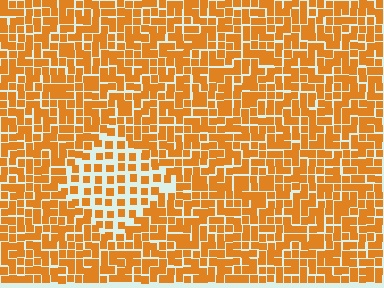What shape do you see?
I see a diamond.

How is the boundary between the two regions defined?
The boundary is defined by a change in element density (approximately 1.9x ratio). All elements are the same color, size, and shape.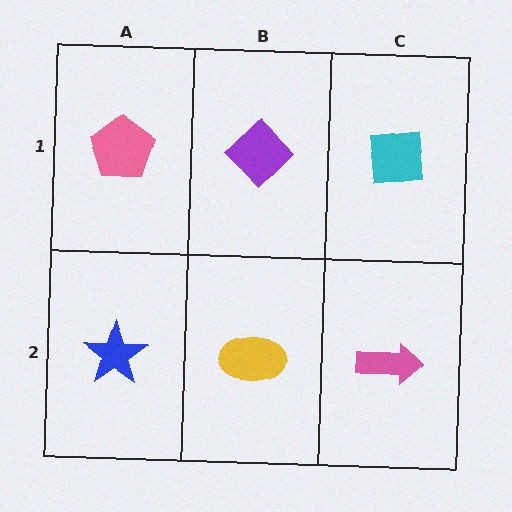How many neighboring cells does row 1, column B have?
3.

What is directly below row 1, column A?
A blue star.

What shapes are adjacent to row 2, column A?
A pink pentagon (row 1, column A), a yellow ellipse (row 2, column B).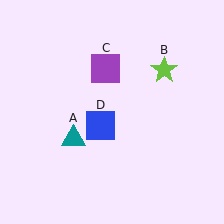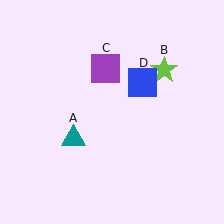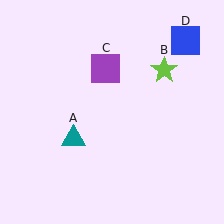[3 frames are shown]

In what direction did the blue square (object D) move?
The blue square (object D) moved up and to the right.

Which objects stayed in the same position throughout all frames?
Teal triangle (object A) and lime star (object B) and purple square (object C) remained stationary.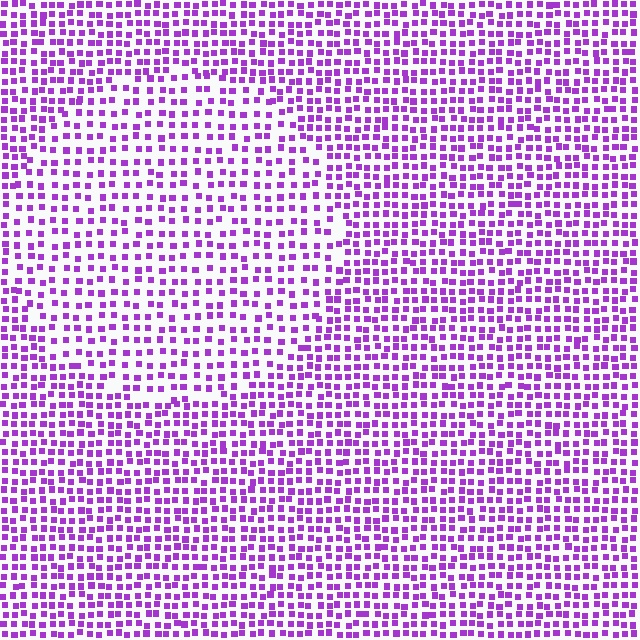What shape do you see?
I see a circle.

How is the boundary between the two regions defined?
The boundary is defined by a change in element density (approximately 1.6x ratio). All elements are the same color, size, and shape.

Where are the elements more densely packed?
The elements are more densely packed outside the circle boundary.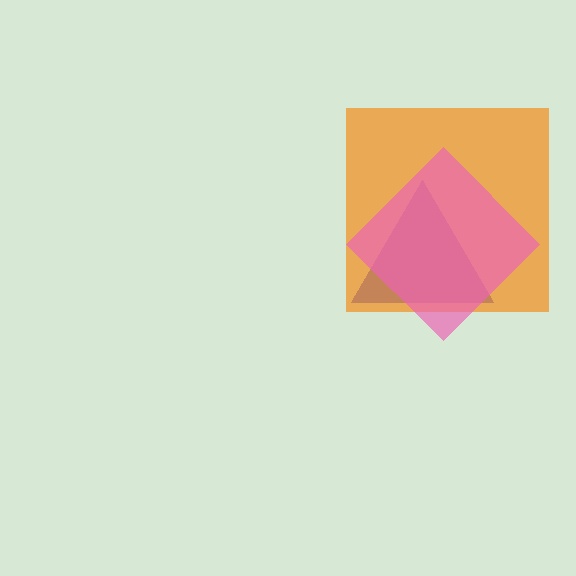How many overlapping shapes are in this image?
There are 3 overlapping shapes in the image.